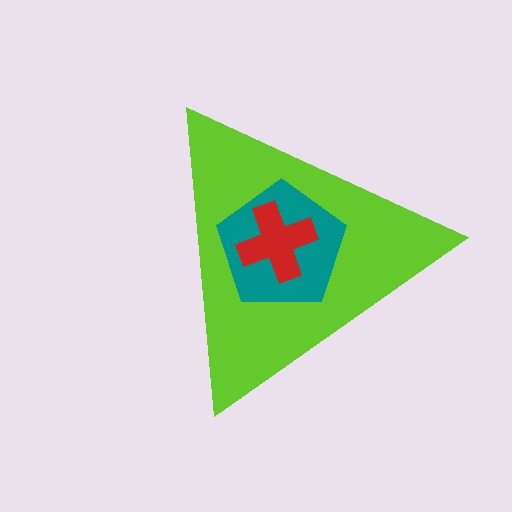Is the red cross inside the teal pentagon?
Yes.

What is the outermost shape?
The lime triangle.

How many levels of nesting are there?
3.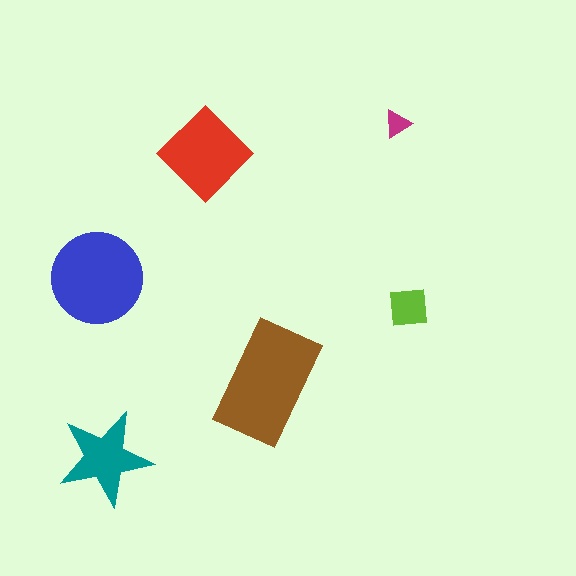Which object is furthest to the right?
The lime square is rightmost.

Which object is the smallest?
The magenta triangle.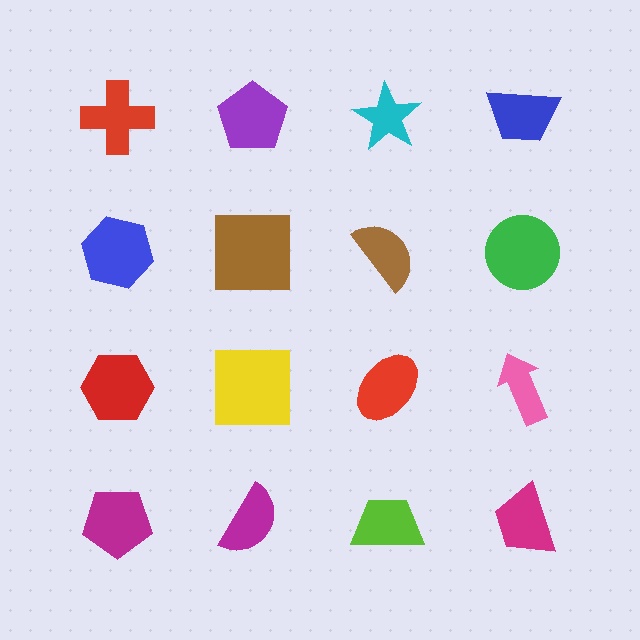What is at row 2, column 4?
A green circle.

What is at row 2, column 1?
A blue hexagon.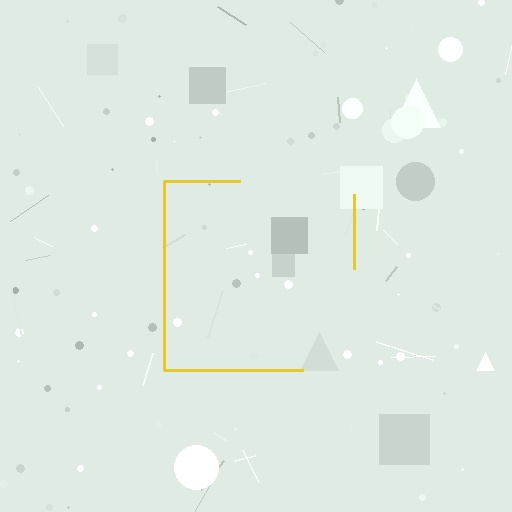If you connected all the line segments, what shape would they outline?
They would outline a square.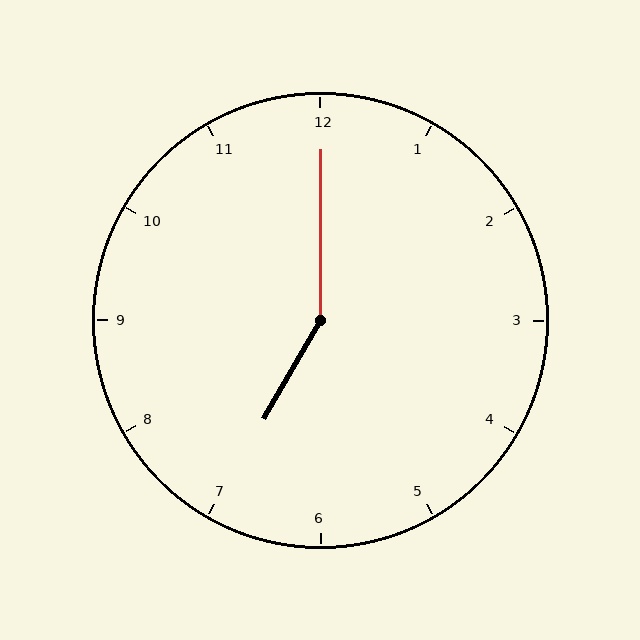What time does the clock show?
7:00.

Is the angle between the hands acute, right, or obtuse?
It is obtuse.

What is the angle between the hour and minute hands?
Approximately 150 degrees.